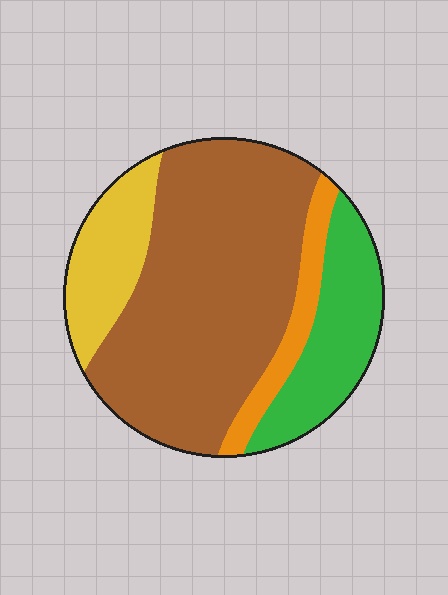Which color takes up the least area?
Orange, at roughly 10%.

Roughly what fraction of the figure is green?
Green takes up about one fifth (1/5) of the figure.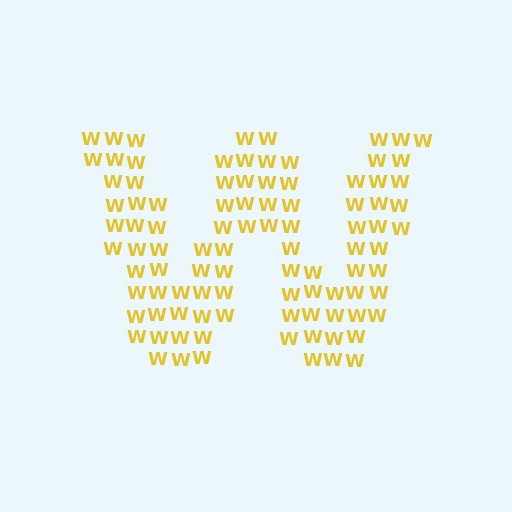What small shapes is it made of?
It is made of small letter W's.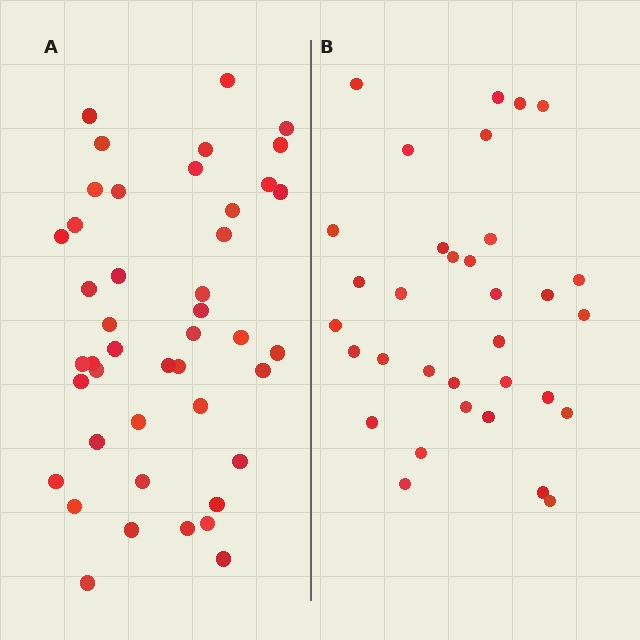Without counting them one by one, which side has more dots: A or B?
Region A (the left region) has more dots.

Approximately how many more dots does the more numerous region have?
Region A has roughly 12 or so more dots than region B.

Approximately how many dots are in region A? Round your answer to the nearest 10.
About 40 dots. (The exact count is 44, which rounds to 40.)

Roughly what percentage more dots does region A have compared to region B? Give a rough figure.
About 35% more.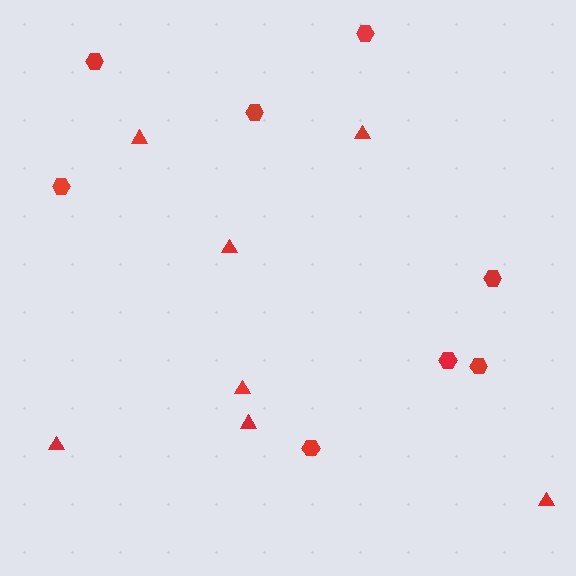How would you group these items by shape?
There are 2 groups: one group of hexagons (8) and one group of triangles (7).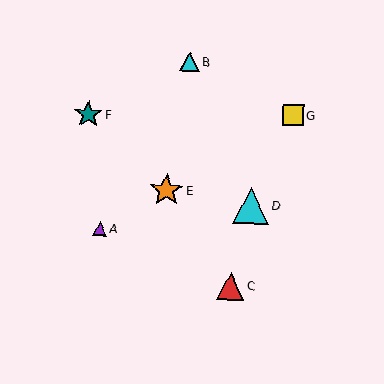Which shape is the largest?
The cyan triangle (labeled D) is the largest.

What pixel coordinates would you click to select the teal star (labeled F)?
Click at (88, 114) to select the teal star F.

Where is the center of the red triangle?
The center of the red triangle is at (230, 286).